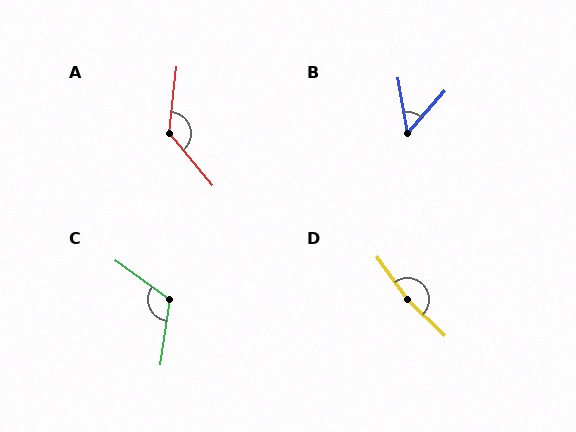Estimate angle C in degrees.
Approximately 118 degrees.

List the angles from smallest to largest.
B (51°), C (118°), A (134°), D (170°).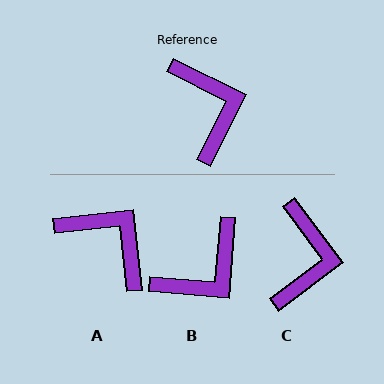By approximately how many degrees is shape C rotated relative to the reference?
Approximately 27 degrees clockwise.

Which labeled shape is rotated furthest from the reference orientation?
B, about 68 degrees away.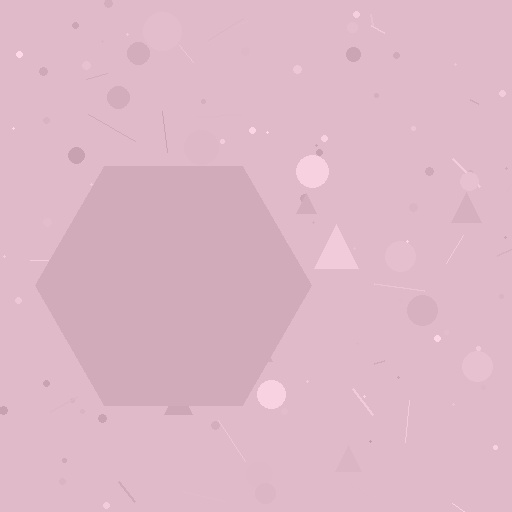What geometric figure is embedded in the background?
A hexagon is embedded in the background.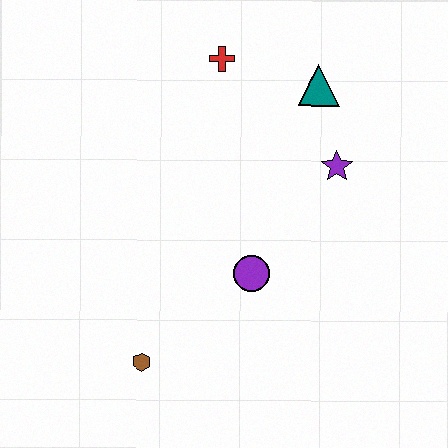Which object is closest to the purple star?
The teal triangle is closest to the purple star.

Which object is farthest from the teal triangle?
The brown hexagon is farthest from the teal triangle.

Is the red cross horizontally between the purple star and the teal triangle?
No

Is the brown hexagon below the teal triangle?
Yes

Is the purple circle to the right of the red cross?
Yes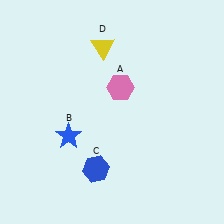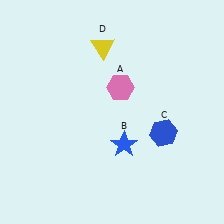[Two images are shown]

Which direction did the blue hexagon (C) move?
The blue hexagon (C) moved right.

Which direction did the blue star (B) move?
The blue star (B) moved right.